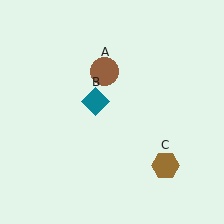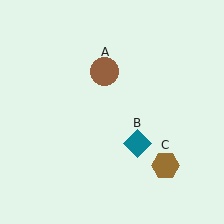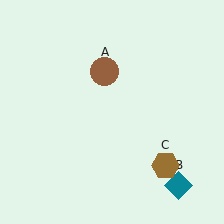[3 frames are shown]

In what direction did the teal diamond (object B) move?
The teal diamond (object B) moved down and to the right.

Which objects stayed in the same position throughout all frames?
Brown circle (object A) and brown hexagon (object C) remained stationary.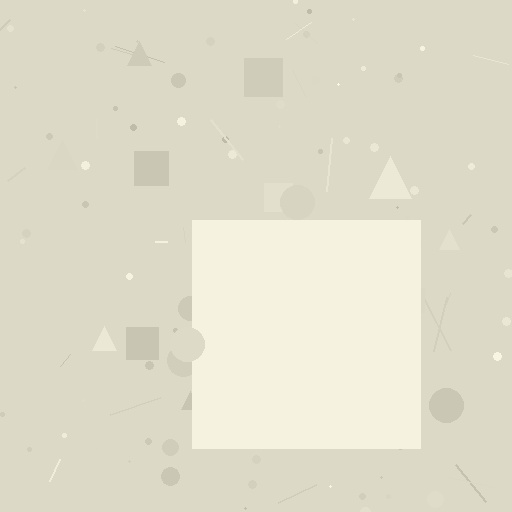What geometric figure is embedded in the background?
A square is embedded in the background.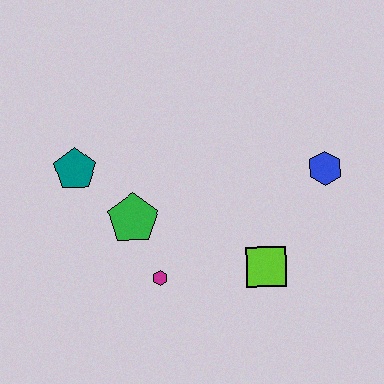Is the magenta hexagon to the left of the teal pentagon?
No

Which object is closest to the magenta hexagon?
The green pentagon is closest to the magenta hexagon.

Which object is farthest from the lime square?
The teal pentagon is farthest from the lime square.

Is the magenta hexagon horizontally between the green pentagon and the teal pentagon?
No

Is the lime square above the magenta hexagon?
Yes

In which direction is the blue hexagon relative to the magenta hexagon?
The blue hexagon is to the right of the magenta hexagon.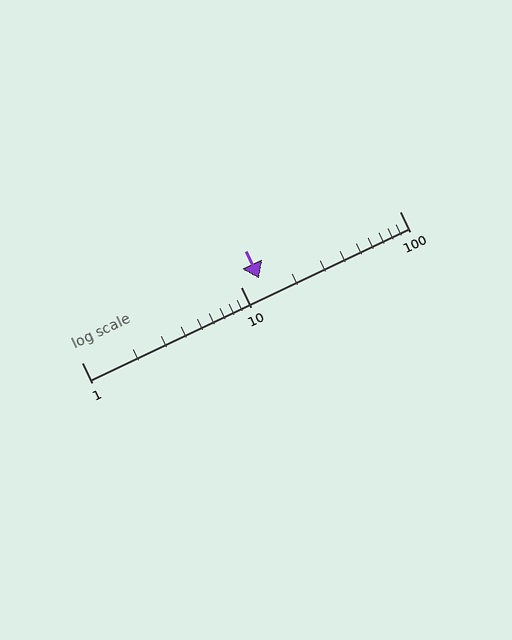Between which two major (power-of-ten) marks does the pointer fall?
The pointer is between 10 and 100.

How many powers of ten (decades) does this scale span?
The scale spans 2 decades, from 1 to 100.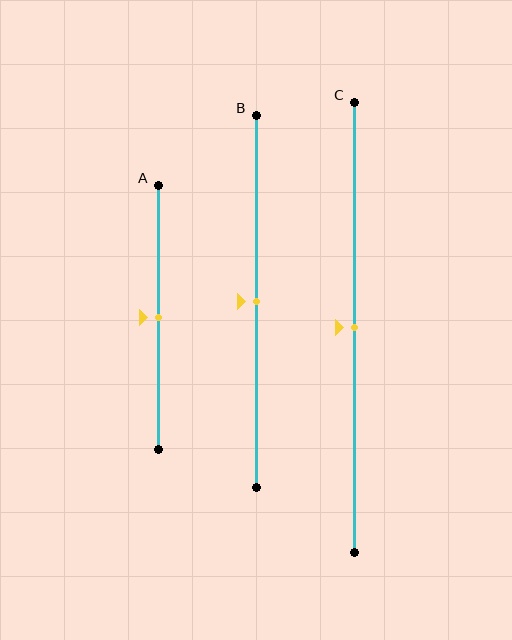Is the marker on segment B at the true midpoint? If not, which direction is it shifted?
Yes, the marker on segment B is at the true midpoint.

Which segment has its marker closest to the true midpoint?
Segment A has its marker closest to the true midpoint.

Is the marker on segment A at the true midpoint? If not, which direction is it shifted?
Yes, the marker on segment A is at the true midpoint.